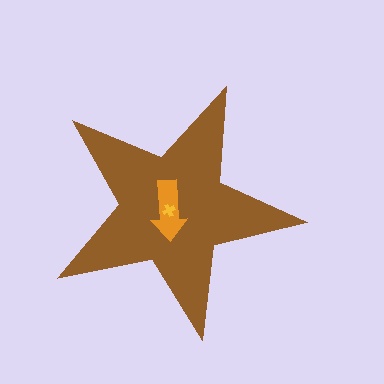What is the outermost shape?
The brown star.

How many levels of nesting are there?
3.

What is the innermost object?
The yellow cross.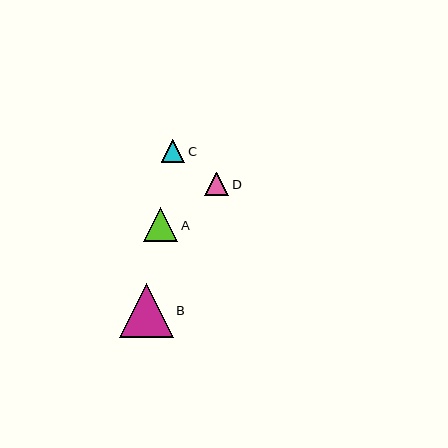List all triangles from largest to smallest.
From largest to smallest: B, A, D, C.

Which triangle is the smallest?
Triangle C is the smallest with a size of approximately 24 pixels.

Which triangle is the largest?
Triangle B is the largest with a size of approximately 54 pixels.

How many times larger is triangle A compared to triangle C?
Triangle A is approximately 1.4 times the size of triangle C.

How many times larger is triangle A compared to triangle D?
Triangle A is approximately 1.4 times the size of triangle D.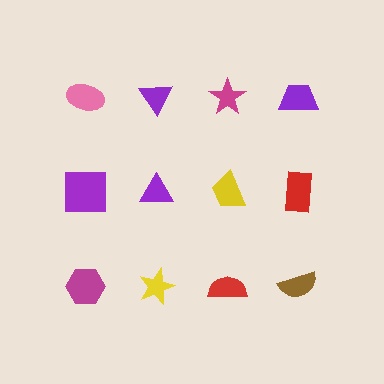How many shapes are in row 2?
4 shapes.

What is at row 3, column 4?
A brown semicircle.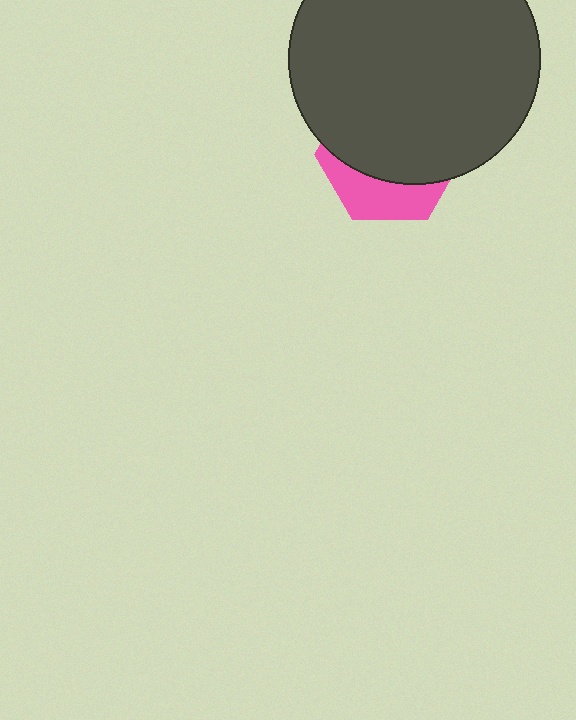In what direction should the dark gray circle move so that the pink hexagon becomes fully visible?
The dark gray circle should move up. That is the shortest direction to clear the overlap and leave the pink hexagon fully visible.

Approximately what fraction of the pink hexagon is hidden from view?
Roughly 69% of the pink hexagon is hidden behind the dark gray circle.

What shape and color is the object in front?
The object in front is a dark gray circle.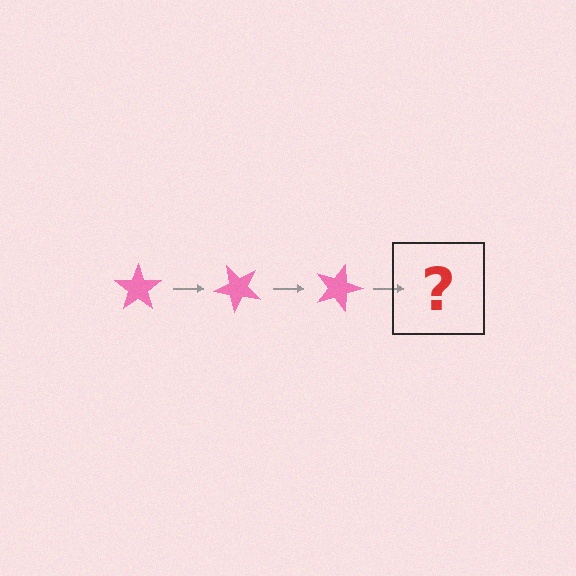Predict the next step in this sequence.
The next step is a pink star rotated 135 degrees.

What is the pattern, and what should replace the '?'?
The pattern is that the star rotates 45 degrees each step. The '?' should be a pink star rotated 135 degrees.